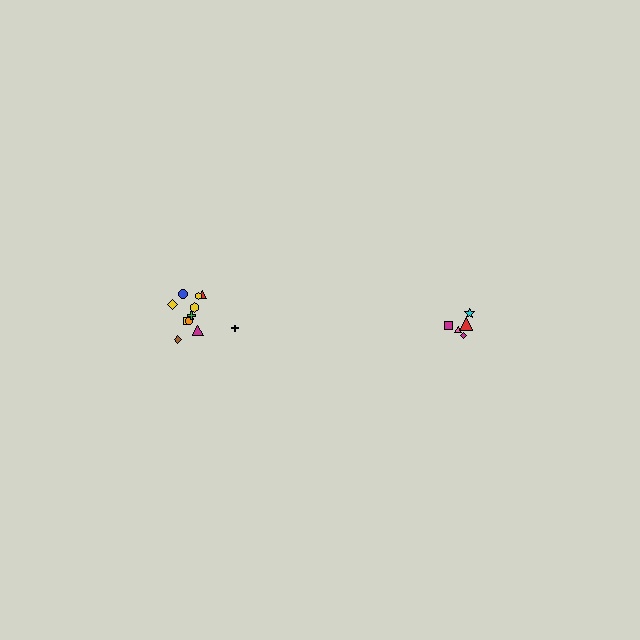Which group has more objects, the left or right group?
The left group.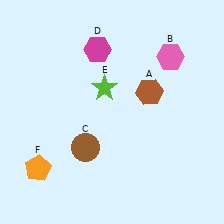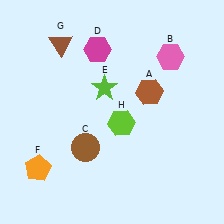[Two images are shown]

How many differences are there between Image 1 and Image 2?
There are 2 differences between the two images.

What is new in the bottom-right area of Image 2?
A lime hexagon (H) was added in the bottom-right area of Image 2.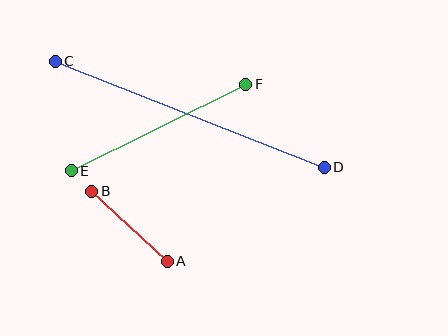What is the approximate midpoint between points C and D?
The midpoint is at approximately (190, 114) pixels.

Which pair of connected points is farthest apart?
Points C and D are farthest apart.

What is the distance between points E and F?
The distance is approximately 194 pixels.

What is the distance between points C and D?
The distance is approximately 289 pixels.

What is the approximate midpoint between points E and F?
The midpoint is at approximately (158, 128) pixels.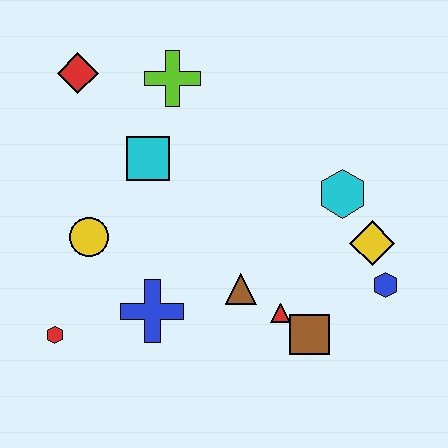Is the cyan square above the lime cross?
No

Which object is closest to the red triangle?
The brown square is closest to the red triangle.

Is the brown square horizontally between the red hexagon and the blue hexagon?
Yes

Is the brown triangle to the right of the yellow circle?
Yes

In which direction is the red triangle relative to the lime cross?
The red triangle is below the lime cross.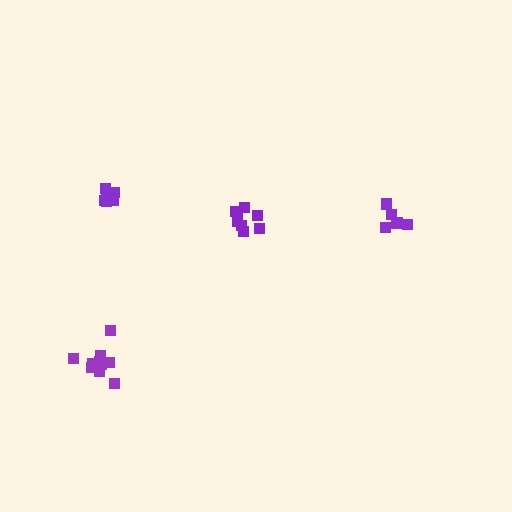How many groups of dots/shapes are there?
There are 4 groups.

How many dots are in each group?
Group 1: 6 dots, Group 2: 11 dots, Group 3: 8 dots, Group 4: 8 dots (33 total).